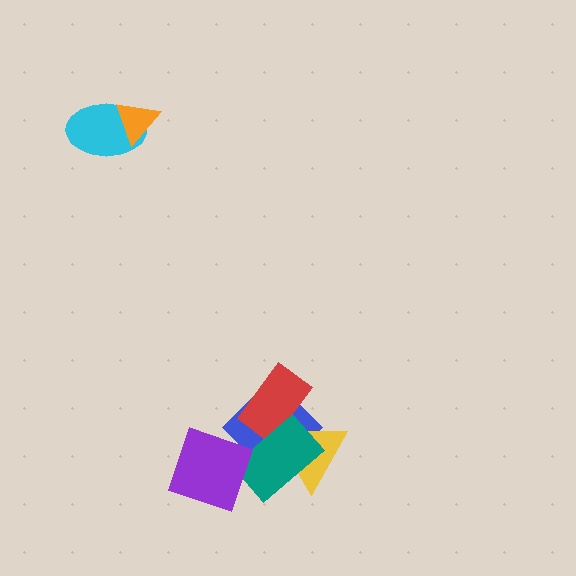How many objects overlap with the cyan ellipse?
1 object overlaps with the cyan ellipse.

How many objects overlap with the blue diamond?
4 objects overlap with the blue diamond.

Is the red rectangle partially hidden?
Yes, it is partially covered by another shape.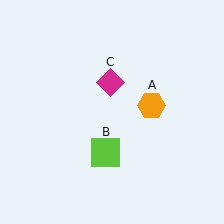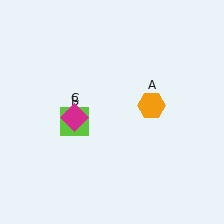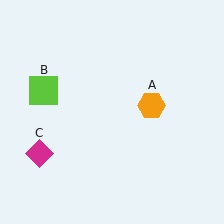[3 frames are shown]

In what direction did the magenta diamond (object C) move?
The magenta diamond (object C) moved down and to the left.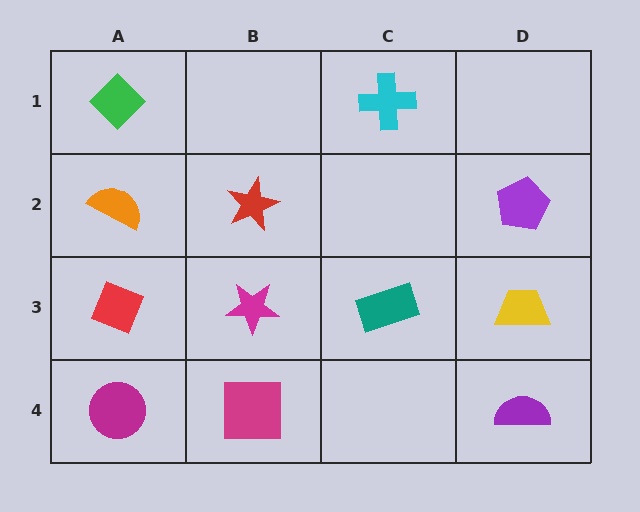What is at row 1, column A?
A green diamond.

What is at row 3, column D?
A yellow trapezoid.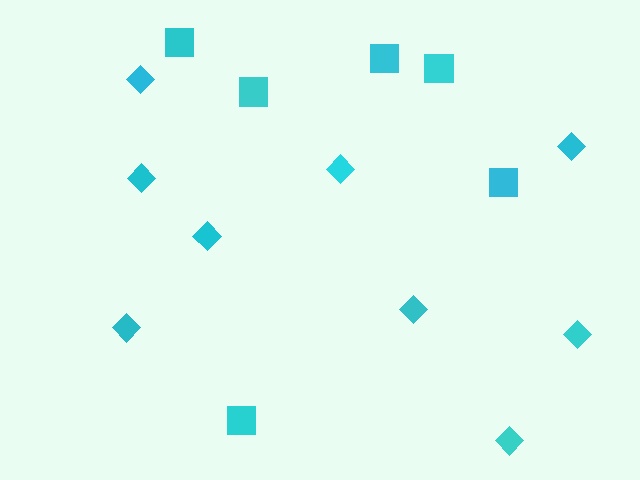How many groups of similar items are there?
There are 2 groups: one group of squares (6) and one group of diamonds (9).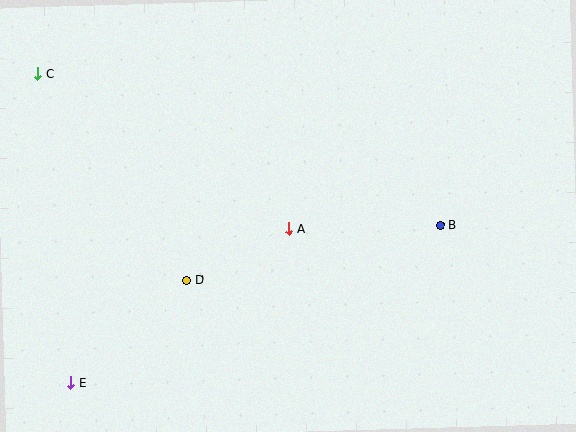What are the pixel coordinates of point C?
Point C is at (37, 74).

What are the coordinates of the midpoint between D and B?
The midpoint between D and B is at (314, 253).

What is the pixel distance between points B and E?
The distance between B and E is 402 pixels.